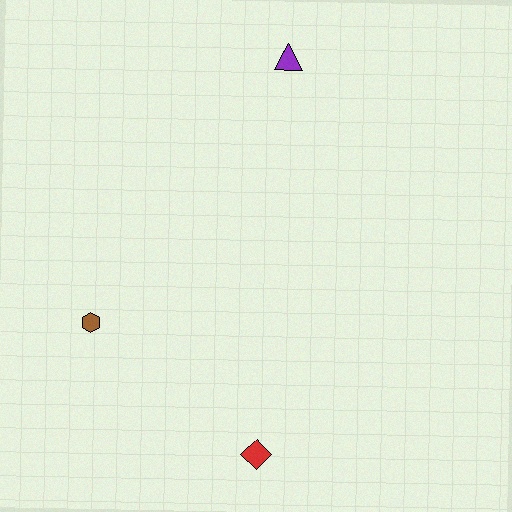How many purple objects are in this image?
There is 1 purple object.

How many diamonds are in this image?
There is 1 diamond.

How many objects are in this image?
There are 3 objects.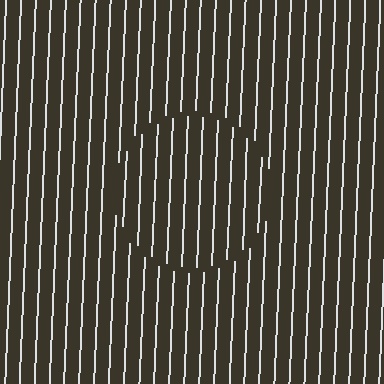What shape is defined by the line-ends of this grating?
An illusory circle. The interior of the shape contains the same grating, shifted by half a period — the contour is defined by the phase discontinuity where line-ends from the inner and outer gratings abut.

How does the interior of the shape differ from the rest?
The interior of the shape contains the same grating, shifted by half a period — the contour is defined by the phase discontinuity where line-ends from the inner and outer gratings abut.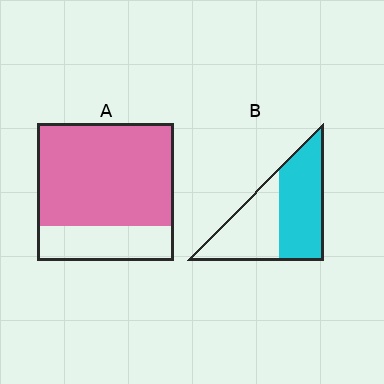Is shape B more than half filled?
Yes.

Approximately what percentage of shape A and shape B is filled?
A is approximately 75% and B is approximately 55%.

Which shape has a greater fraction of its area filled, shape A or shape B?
Shape A.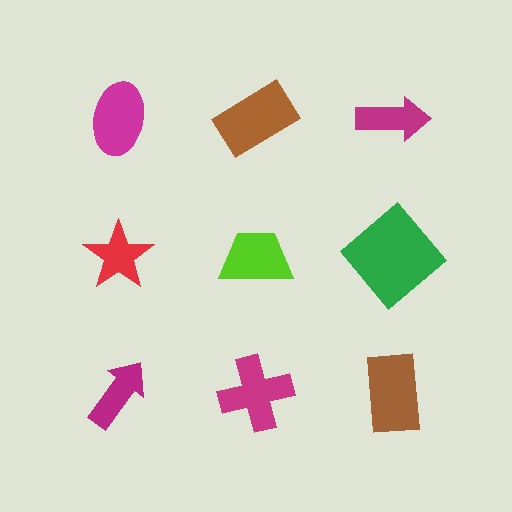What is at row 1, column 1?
A magenta ellipse.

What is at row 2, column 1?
A red star.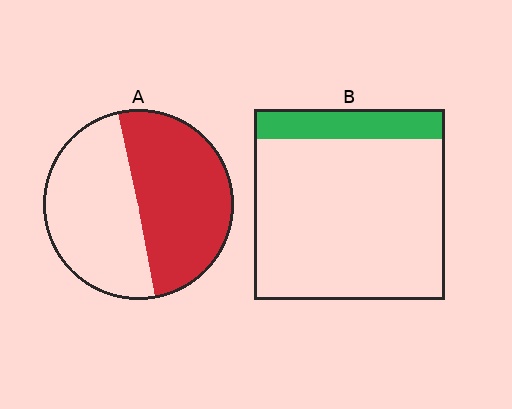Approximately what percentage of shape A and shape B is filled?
A is approximately 50% and B is approximately 15%.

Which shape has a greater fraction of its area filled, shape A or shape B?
Shape A.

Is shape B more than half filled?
No.